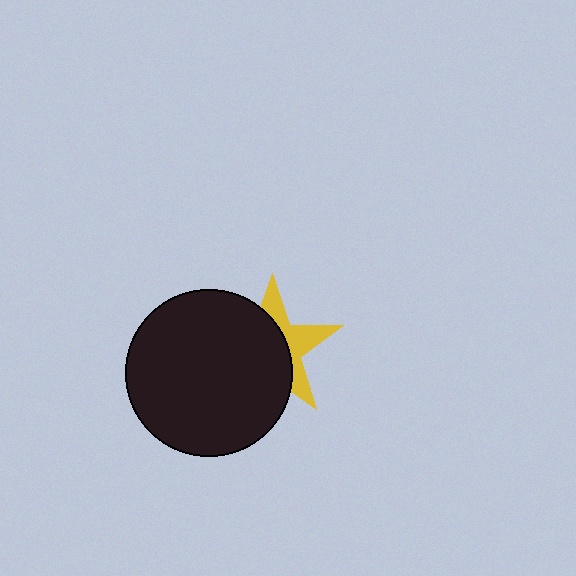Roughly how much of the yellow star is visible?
A small part of it is visible (roughly 38%).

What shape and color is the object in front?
The object in front is a black circle.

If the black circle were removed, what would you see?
You would see the complete yellow star.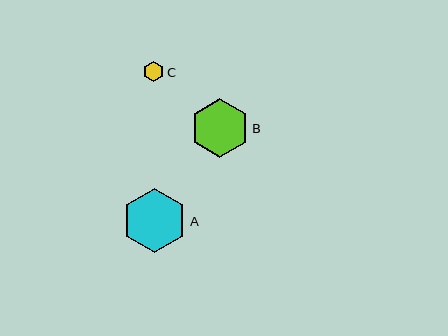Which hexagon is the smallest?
Hexagon C is the smallest with a size of approximately 20 pixels.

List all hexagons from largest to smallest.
From largest to smallest: A, B, C.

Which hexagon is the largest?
Hexagon A is the largest with a size of approximately 64 pixels.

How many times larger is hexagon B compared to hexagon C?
Hexagon B is approximately 2.9 times the size of hexagon C.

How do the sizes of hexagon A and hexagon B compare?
Hexagon A and hexagon B are approximately the same size.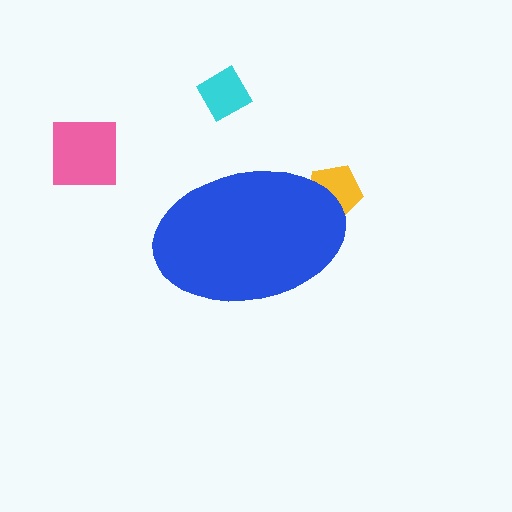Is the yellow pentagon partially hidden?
Yes, the yellow pentagon is partially hidden behind the blue ellipse.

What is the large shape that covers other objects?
A blue ellipse.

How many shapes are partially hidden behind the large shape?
1 shape is partially hidden.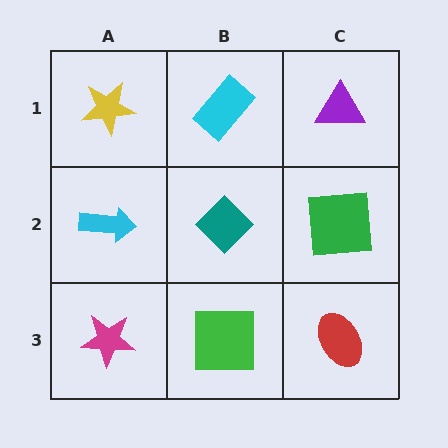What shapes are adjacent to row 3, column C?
A green square (row 2, column C), a green square (row 3, column B).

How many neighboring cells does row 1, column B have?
3.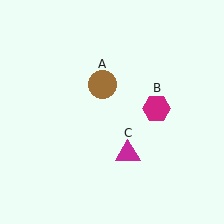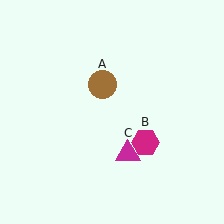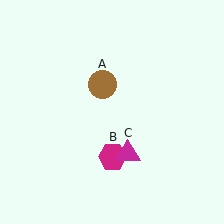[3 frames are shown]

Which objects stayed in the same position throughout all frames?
Brown circle (object A) and magenta triangle (object C) remained stationary.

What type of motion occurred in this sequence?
The magenta hexagon (object B) rotated clockwise around the center of the scene.